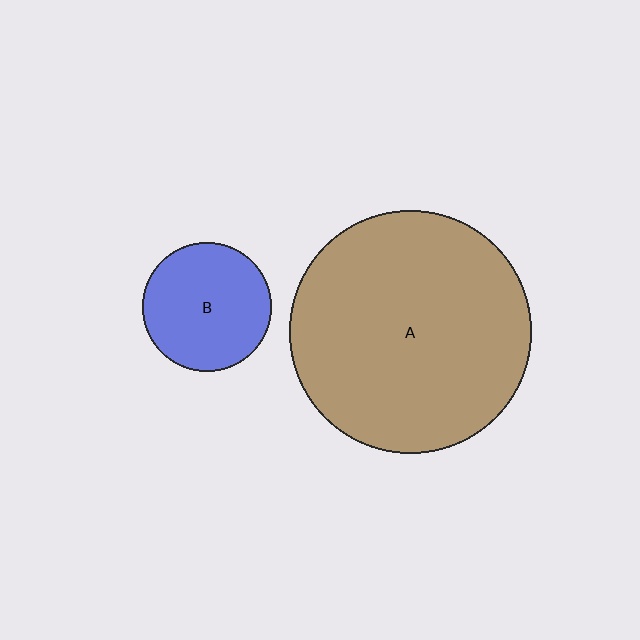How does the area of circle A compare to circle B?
Approximately 3.5 times.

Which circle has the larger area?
Circle A (brown).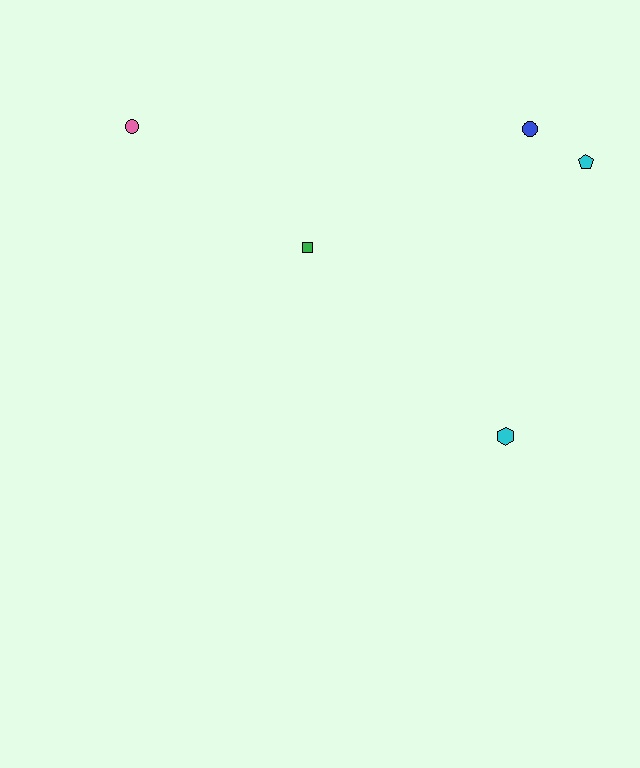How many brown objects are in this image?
There are no brown objects.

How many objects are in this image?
There are 5 objects.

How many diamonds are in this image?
There are no diamonds.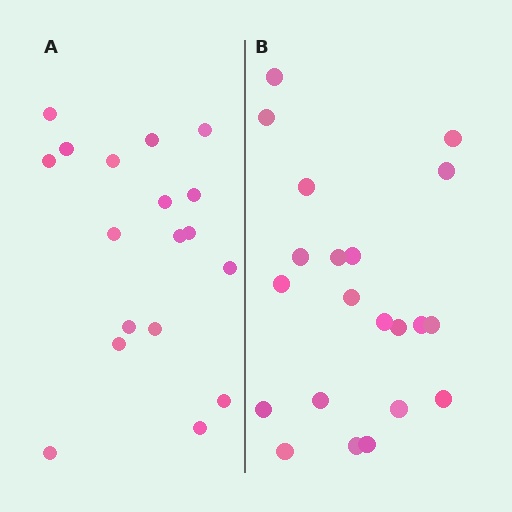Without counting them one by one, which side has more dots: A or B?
Region B (the right region) has more dots.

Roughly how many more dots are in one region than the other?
Region B has just a few more — roughly 2 or 3 more dots than region A.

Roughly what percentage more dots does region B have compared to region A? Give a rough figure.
About 15% more.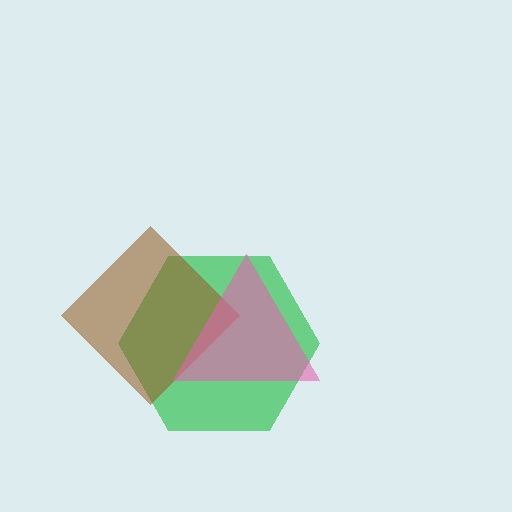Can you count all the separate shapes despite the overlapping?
Yes, there are 3 separate shapes.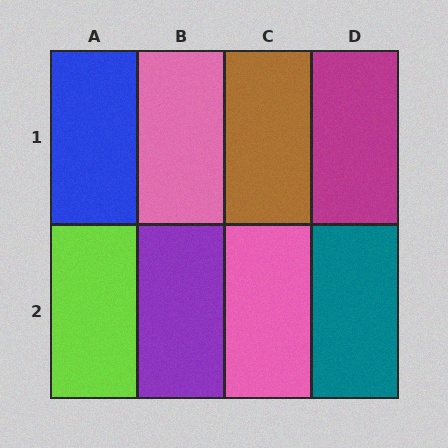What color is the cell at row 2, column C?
Pink.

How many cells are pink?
2 cells are pink.